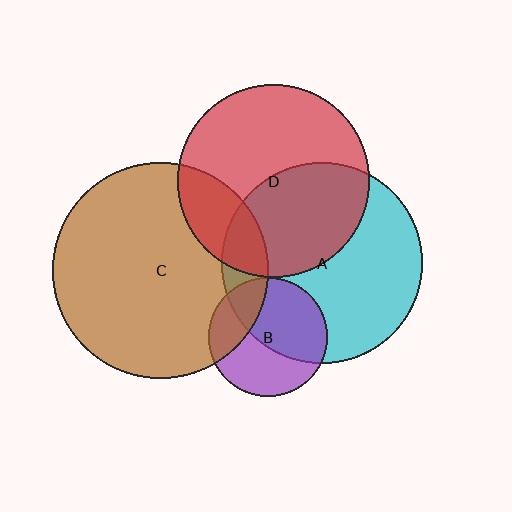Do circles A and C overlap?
Yes.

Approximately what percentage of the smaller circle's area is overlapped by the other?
Approximately 15%.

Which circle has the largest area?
Circle C (brown).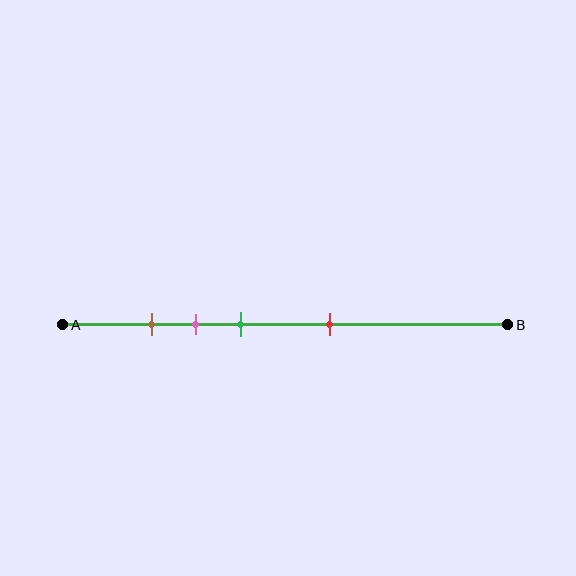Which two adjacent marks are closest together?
The brown and pink marks are the closest adjacent pair.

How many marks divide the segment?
There are 4 marks dividing the segment.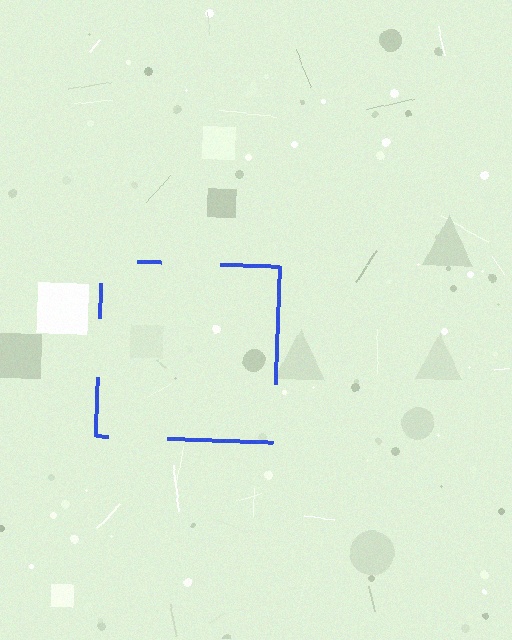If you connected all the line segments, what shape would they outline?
They would outline a square.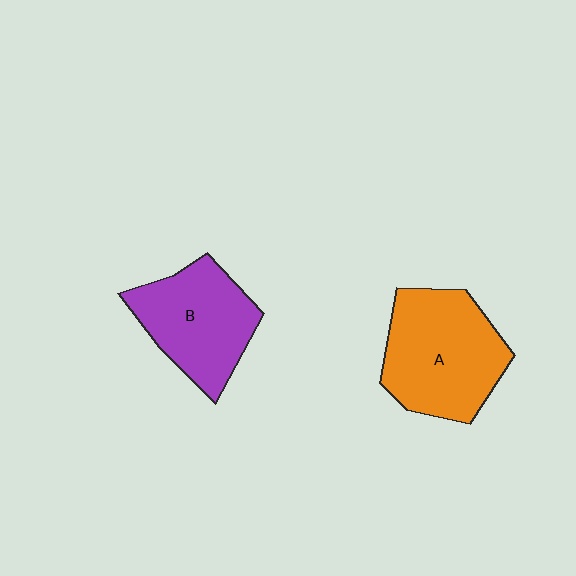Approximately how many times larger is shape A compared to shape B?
Approximately 1.2 times.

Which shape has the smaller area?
Shape B (purple).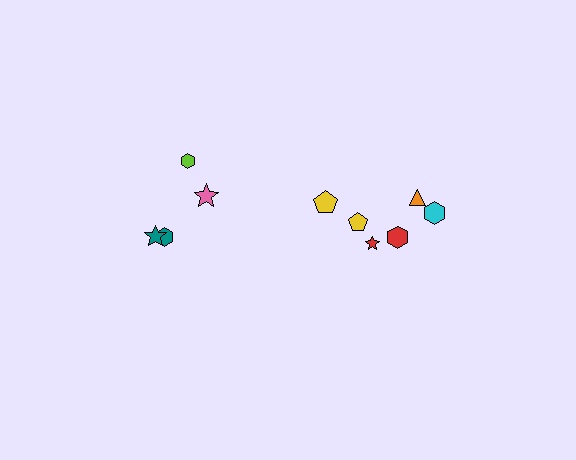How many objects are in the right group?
There are 6 objects.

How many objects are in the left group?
There are 4 objects.